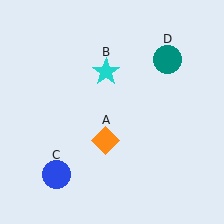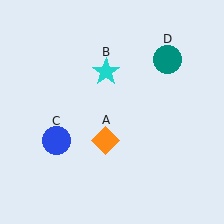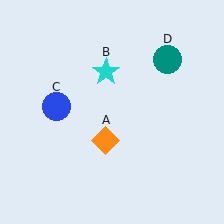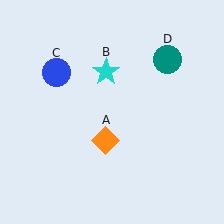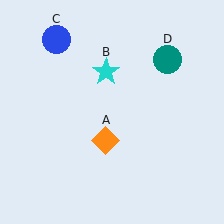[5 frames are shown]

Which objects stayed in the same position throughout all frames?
Orange diamond (object A) and cyan star (object B) and teal circle (object D) remained stationary.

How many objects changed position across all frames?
1 object changed position: blue circle (object C).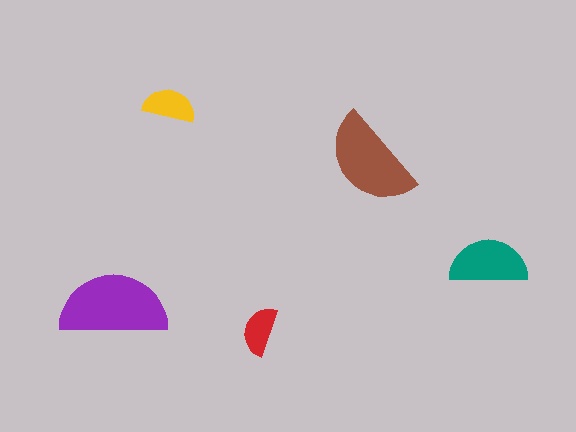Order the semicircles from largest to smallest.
the purple one, the brown one, the teal one, the yellow one, the red one.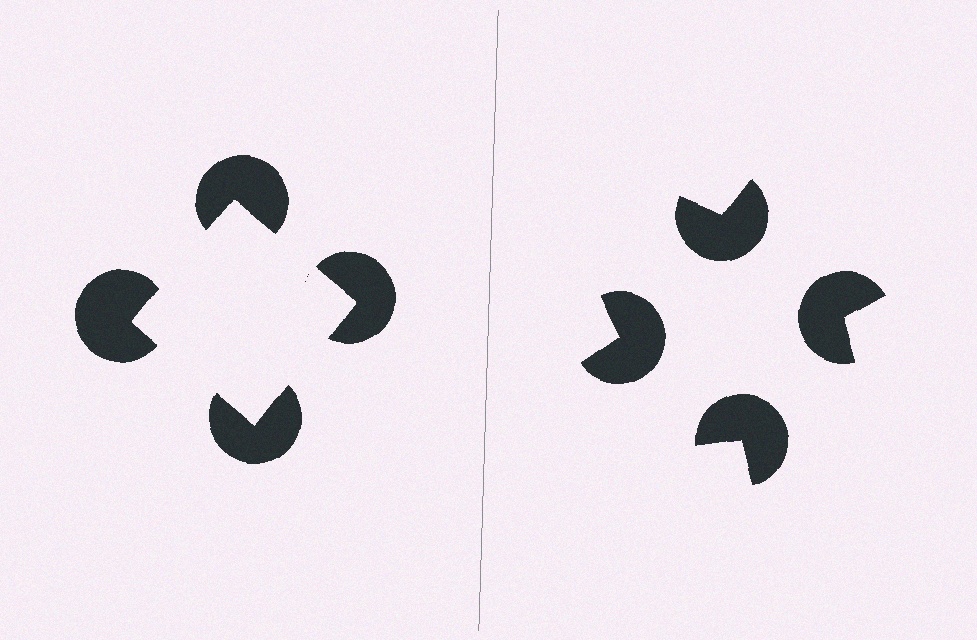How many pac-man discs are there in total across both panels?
8 — 4 on each side.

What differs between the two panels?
The pac-man discs are positioned identically on both sides; only the wedge orientations differ. On the left they align to a square; on the right they are misaligned.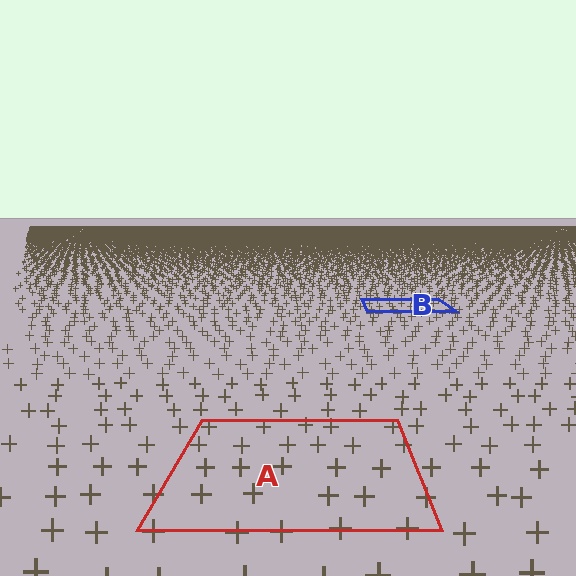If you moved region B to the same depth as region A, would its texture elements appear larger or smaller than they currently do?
They would appear larger. At a closer depth, the same texture elements are projected at a bigger on-screen size.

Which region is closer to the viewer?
Region A is closer. The texture elements there are larger and more spread out.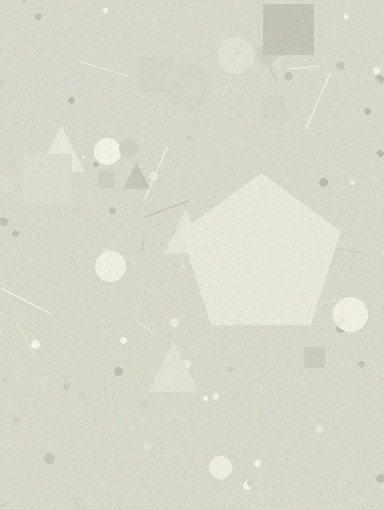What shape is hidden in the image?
A pentagon is hidden in the image.